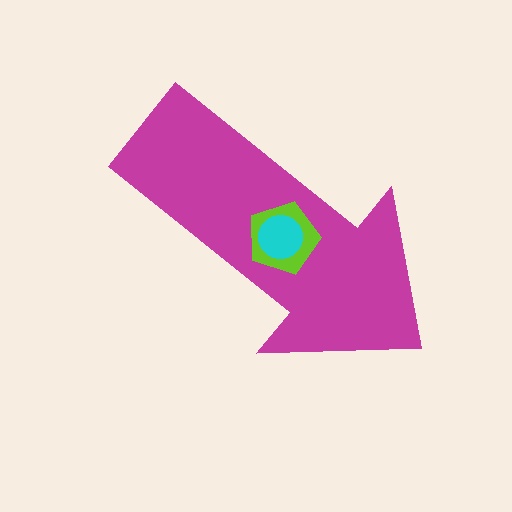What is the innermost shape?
The cyan circle.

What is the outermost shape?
The magenta arrow.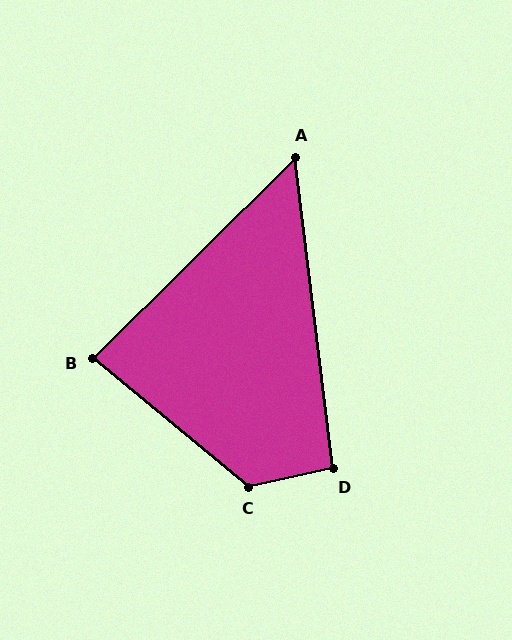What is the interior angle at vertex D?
Approximately 96 degrees (obtuse).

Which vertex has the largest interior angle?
C, at approximately 128 degrees.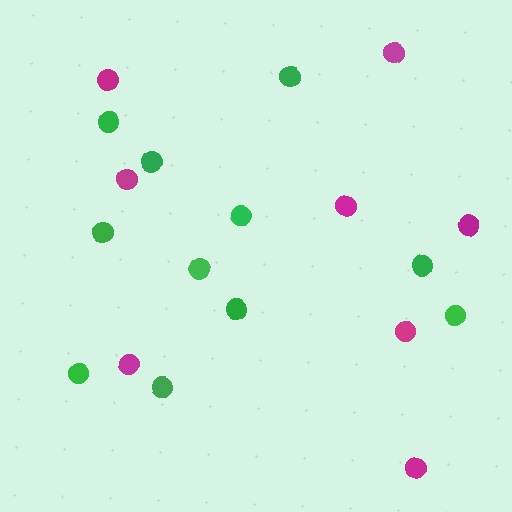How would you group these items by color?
There are 2 groups: one group of magenta circles (8) and one group of green circles (11).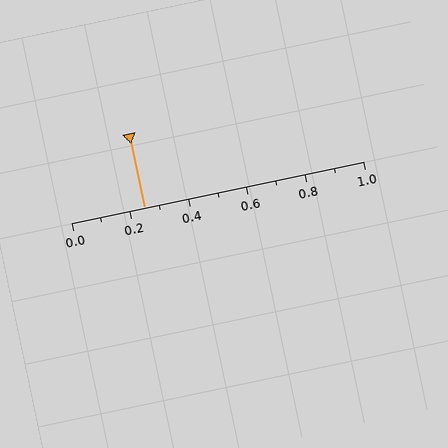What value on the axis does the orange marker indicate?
The marker indicates approximately 0.25.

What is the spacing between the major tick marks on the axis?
The major ticks are spaced 0.2 apart.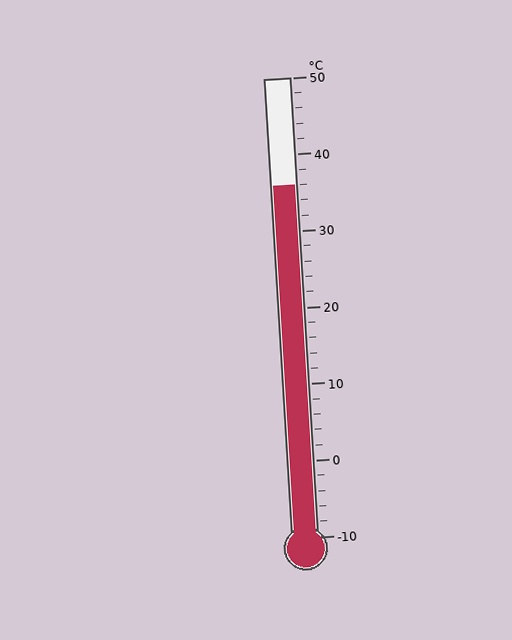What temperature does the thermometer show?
The thermometer shows approximately 36°C.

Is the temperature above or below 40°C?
The temperature is below 40°C.